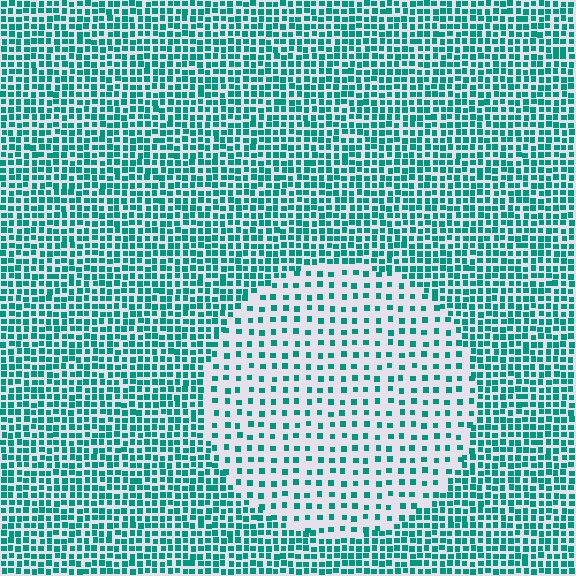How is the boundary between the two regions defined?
The boundary is defined by a change in element density (approximately 2.4x ratio). All elements are the same color, size, and shape.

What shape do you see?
I see a circle.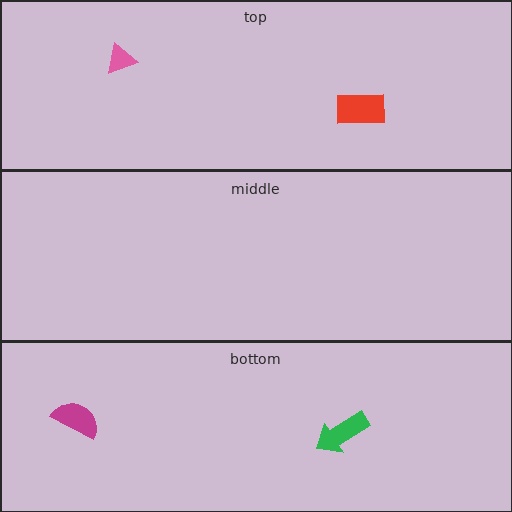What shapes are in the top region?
The red rectangle, the pink triangle.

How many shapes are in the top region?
2.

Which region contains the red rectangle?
The top region.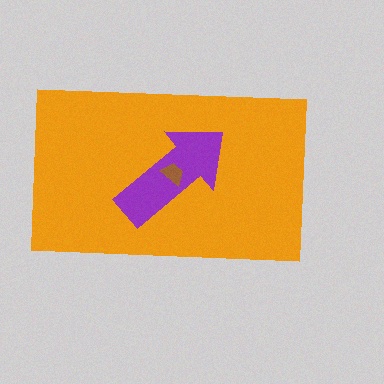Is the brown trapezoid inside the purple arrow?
Yes.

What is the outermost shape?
The orange rectangle.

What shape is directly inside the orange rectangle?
The purple arrow.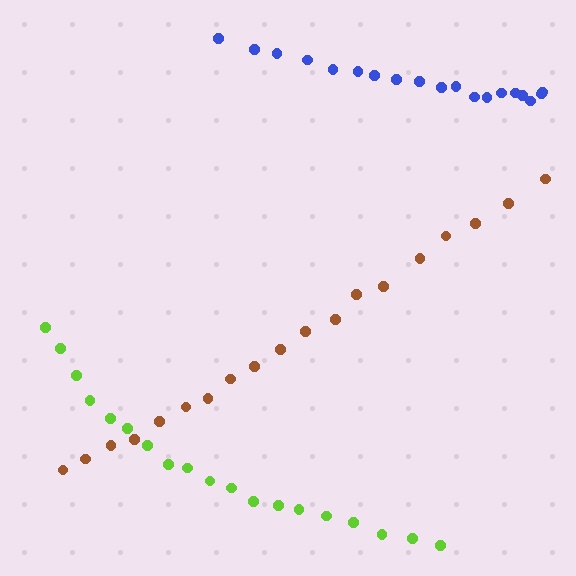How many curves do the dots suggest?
There are 3 distinct paths.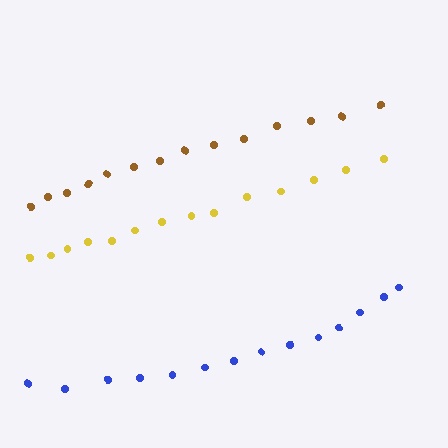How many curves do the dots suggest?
There are 3 distinct paths.